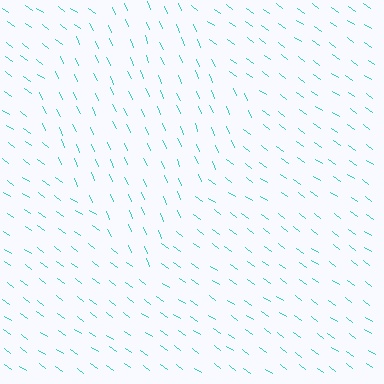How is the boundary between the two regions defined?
The boundary is defined purely by a change in line orientation (approximately 31 degrees difference). All lines are the same color and thickness.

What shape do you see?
I see a diamond.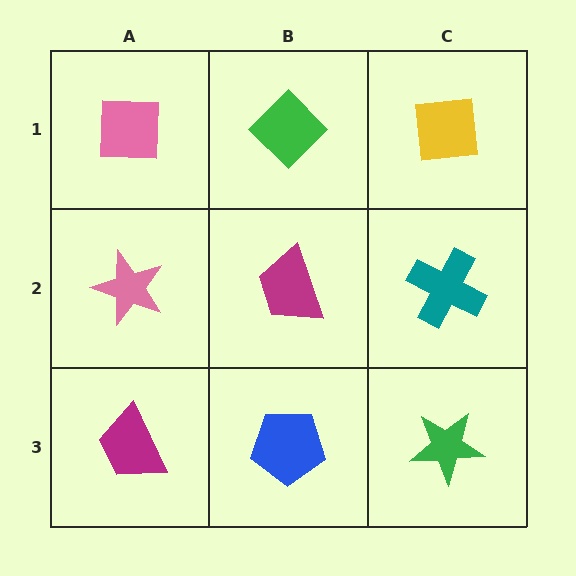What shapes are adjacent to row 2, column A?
A pink square (row 1, column A), a magenta trapezoid (row 3, column A), a magenta trapezoid (row 2, column B).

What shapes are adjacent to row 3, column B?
A magenta trapezoid (row 2, column B), a magenta trapezoid (row 3, column A), a green star (row 3, column C).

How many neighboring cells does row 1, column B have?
3.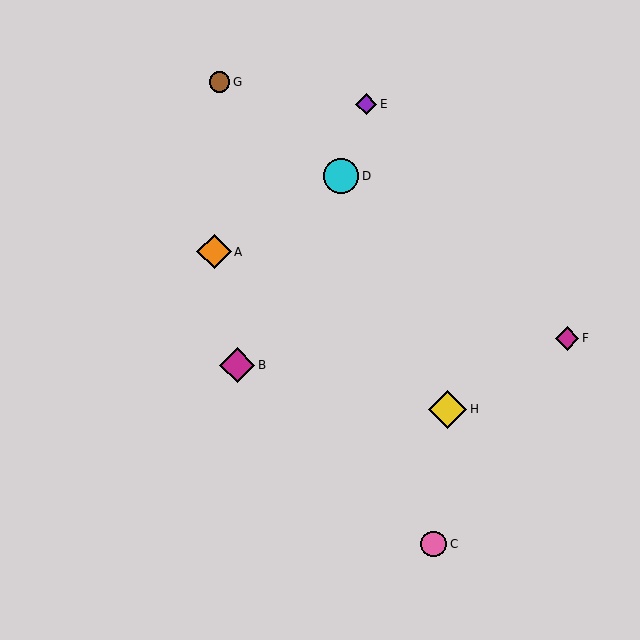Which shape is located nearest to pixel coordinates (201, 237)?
The orange diamond (labeled A) at (214, 252) is nearest to that location.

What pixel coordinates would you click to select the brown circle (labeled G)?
Click at (220, 82) to select the brown circle G.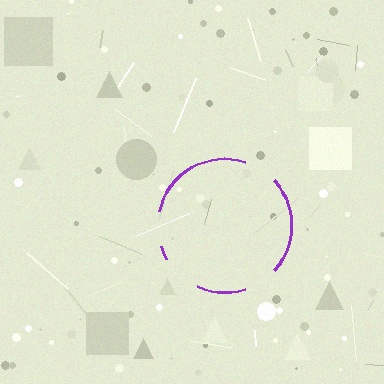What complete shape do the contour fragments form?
The contour fragments form a circle.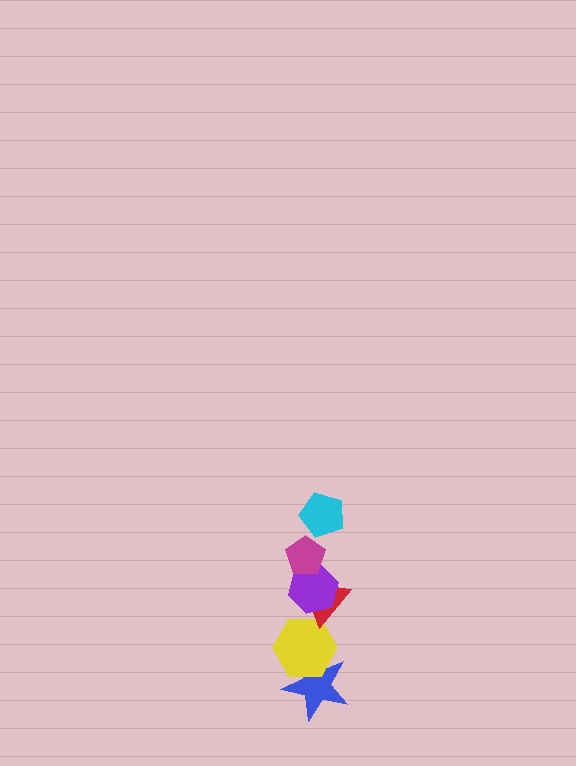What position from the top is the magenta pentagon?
The magenta pentagon is 2nd from the top.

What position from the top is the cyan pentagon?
The cyan pentagon is 1st from the top.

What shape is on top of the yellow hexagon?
The red triangle is on top of the yellow hexagon.